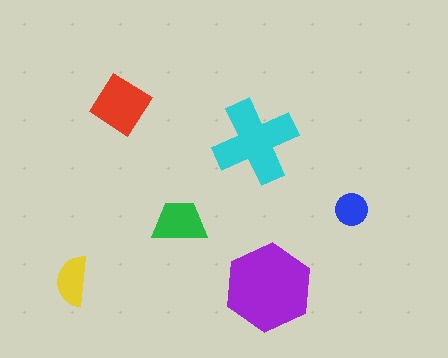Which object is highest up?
The red diamond is topmost.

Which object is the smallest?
The blue circle.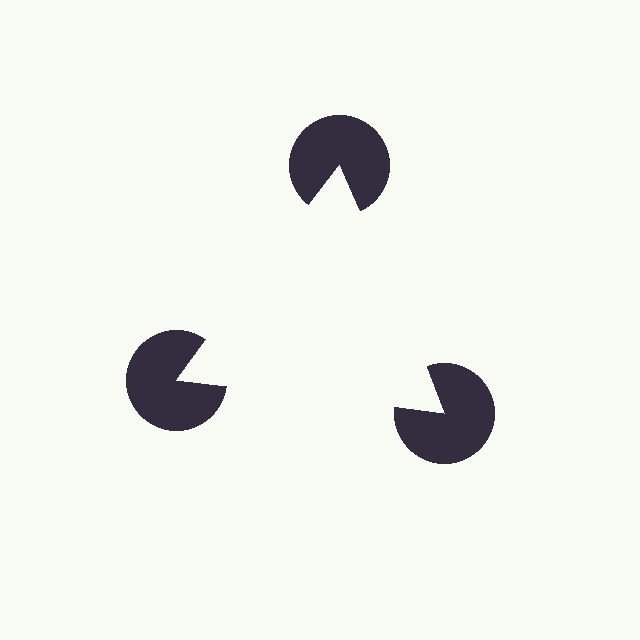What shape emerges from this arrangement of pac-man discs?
An illusory triangle — its edges are inferred from the aligned wedge cuts in the pac-man discs, not physically drawn.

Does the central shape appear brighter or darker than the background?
It typically appears slightly brighter than the background, even though no actual brightness change is drawn.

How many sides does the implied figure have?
3 sides.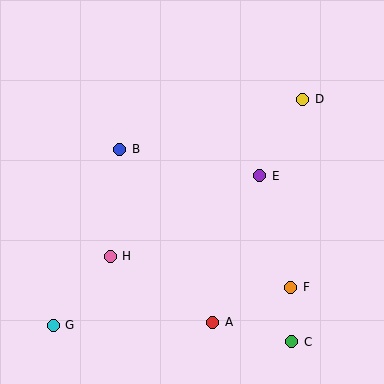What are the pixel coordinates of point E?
Point E is at (260, 176).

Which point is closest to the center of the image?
Point E at (260, 176) is closest to the center.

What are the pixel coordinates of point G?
Point G is at (53, 325).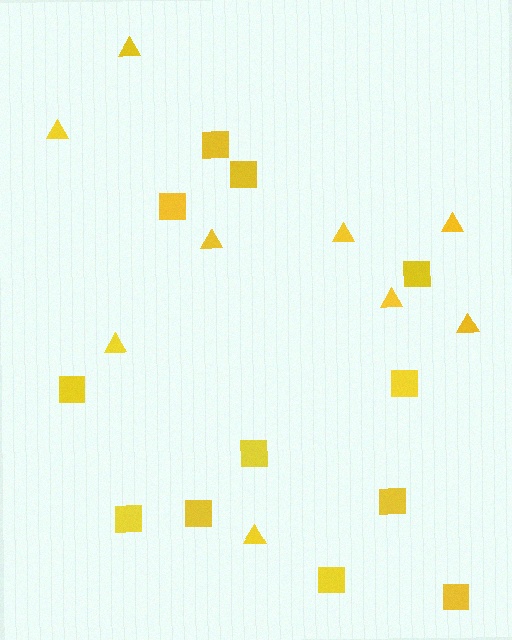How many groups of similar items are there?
There are 2 groups: one group of squares (12) and one group of triangles (9).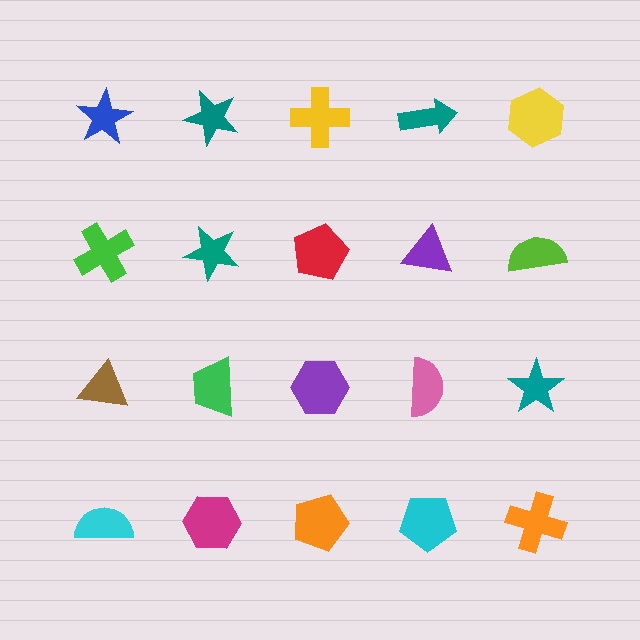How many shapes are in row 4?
5 shapes.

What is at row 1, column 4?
A teal arrow.